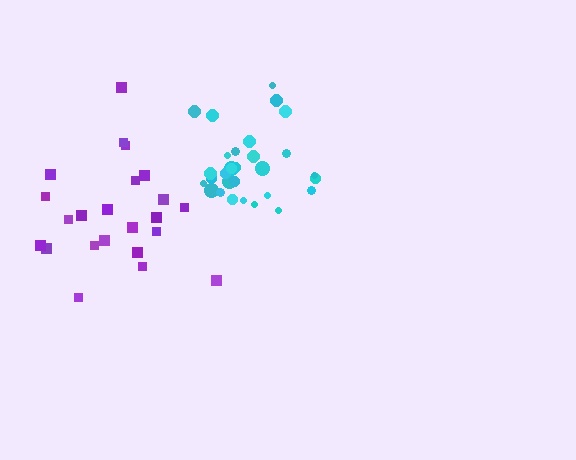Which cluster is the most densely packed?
Cyan.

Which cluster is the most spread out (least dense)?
Purple.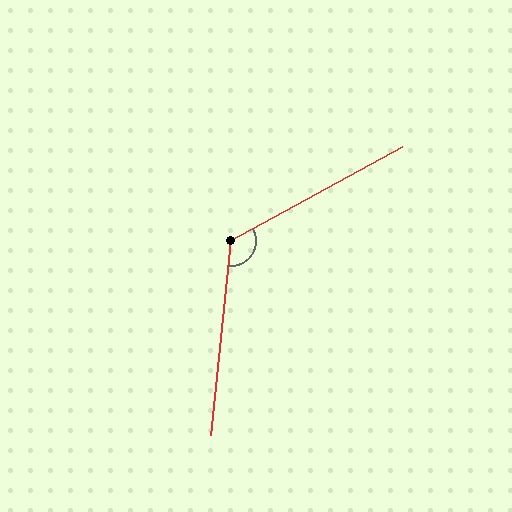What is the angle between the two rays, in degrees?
Approximately 125 degrees.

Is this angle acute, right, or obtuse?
It is obtuse.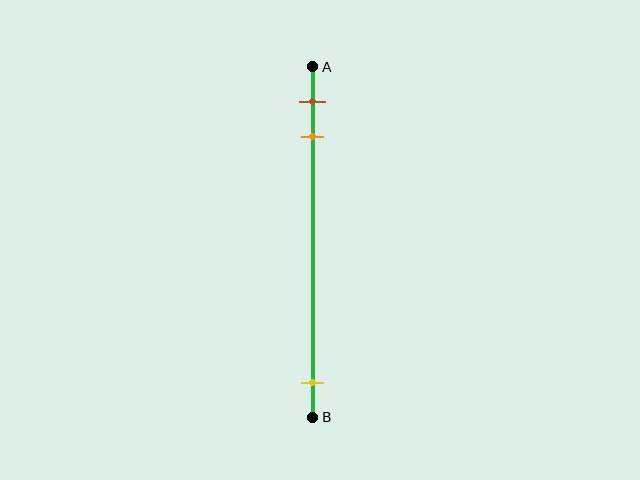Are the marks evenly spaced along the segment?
No, the marks are not evenly spaced.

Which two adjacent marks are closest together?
The brown and orange marks are the closest adjacent pair.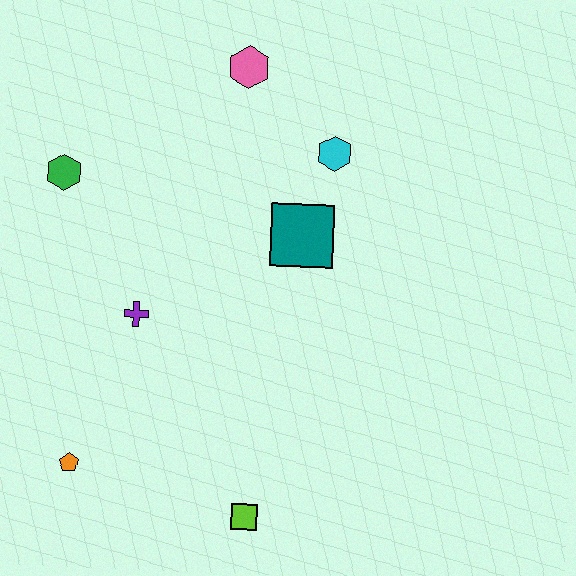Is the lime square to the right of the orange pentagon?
Yes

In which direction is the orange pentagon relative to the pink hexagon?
The orange pentagon is below the pink hexagon.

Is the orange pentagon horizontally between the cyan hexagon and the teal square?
No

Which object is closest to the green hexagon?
The purple cross is closest to the green hexagon.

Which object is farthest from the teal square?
The orange pentagon is farthest from the teal square.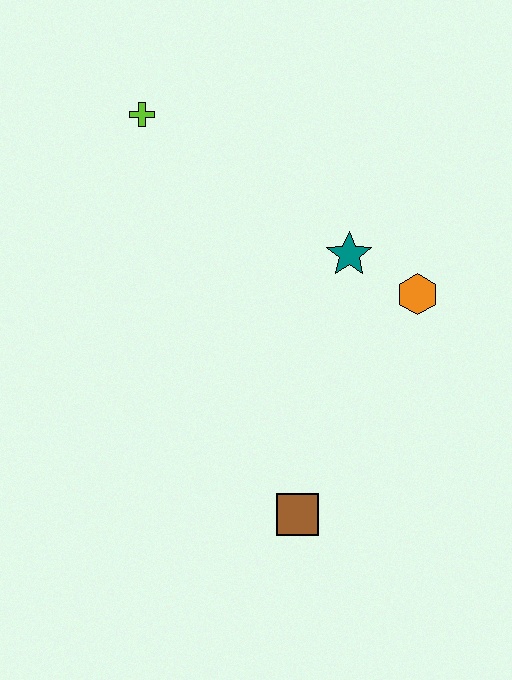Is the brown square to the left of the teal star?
Yes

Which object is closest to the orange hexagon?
The teal star is closest to the orange hexagon.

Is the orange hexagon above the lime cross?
No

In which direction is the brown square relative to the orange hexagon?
The brown square is below the orange hexagon.